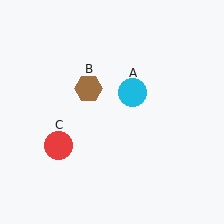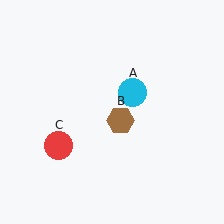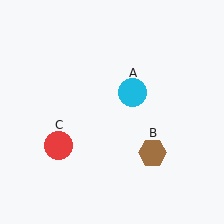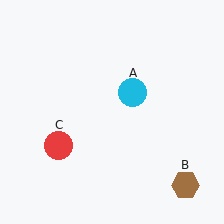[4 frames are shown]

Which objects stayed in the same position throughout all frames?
Cyan circle (object A) and red circle (object C) remained stationary.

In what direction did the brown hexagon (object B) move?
The brown hexagon (object B) moved down and to the right.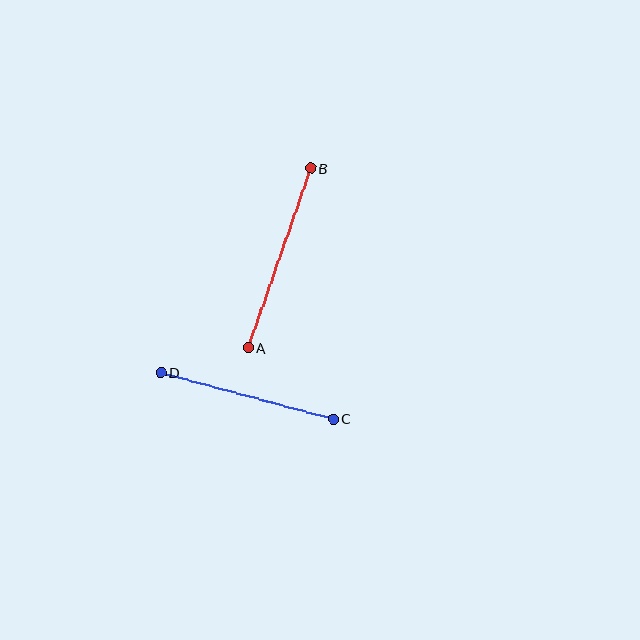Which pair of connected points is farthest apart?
Points A and B are farthest apart.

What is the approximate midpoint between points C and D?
The midpoint is at approximately (247, 396) pixels.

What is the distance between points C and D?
The distance is approximately 178 pixels.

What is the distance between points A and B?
The distance is approximately 190 pixels.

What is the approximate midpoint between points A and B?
The midpoint is at approximately (279, 258) pixels.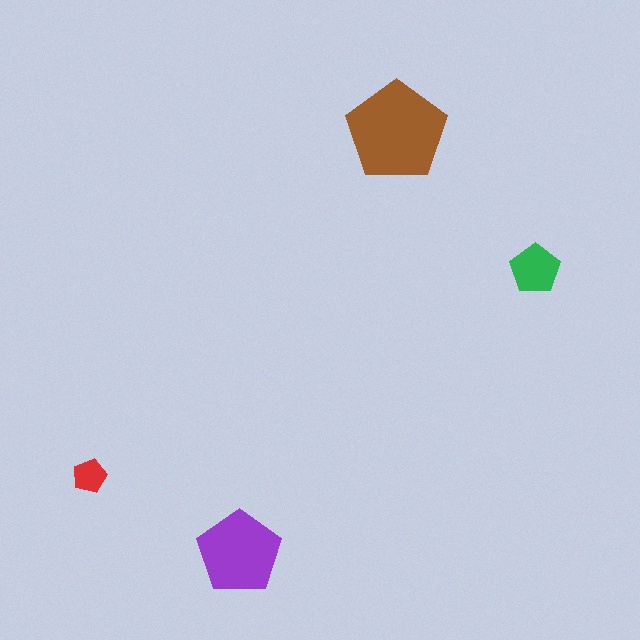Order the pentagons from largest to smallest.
the brown one, the purple one, the green one, the red one.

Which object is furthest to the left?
The red pentagon is leftmost.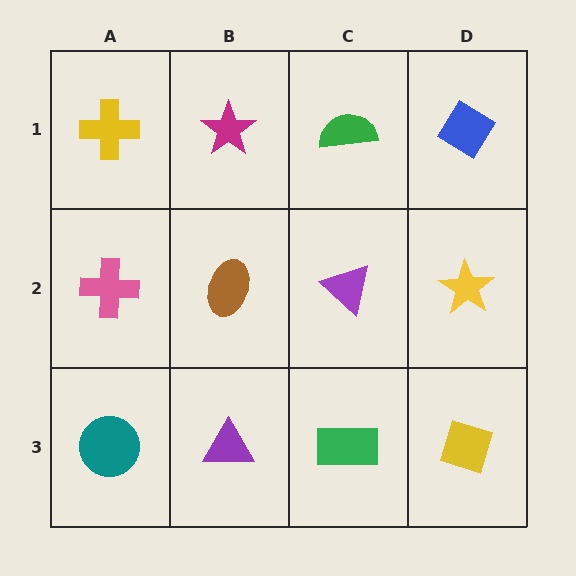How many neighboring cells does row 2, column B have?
4.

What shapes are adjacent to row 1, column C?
A purple triangle (row 2, column C), a magenta star (row 1, column B), a blue diamond (row 1, column D).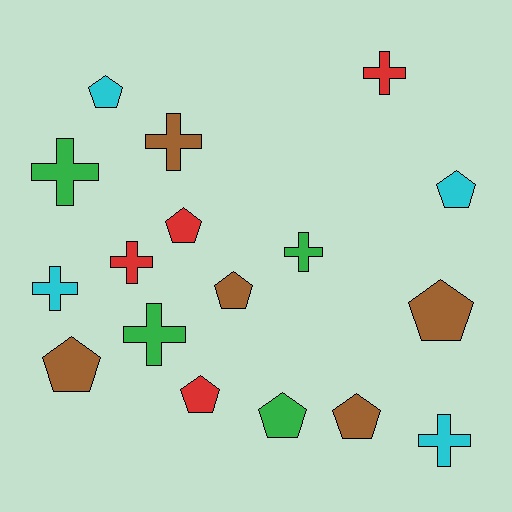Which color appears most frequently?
Brown, with 5 objects.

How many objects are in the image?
There are 17 objects.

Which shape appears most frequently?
Pentagon, with 9 objects.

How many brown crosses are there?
There is 1 brown cross.